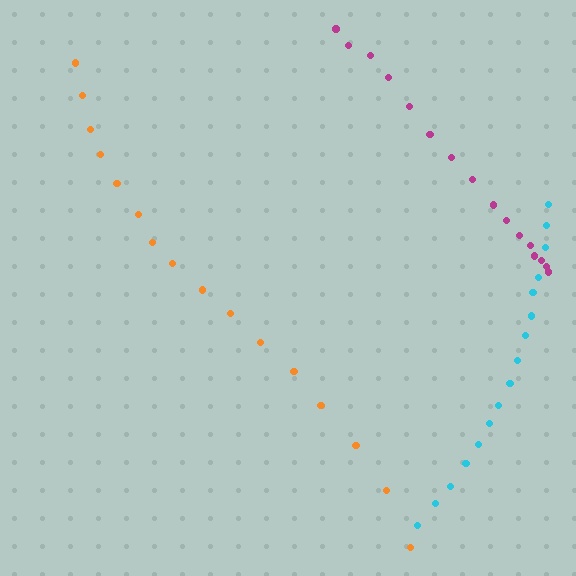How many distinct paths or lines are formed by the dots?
There are 3 distinct paths.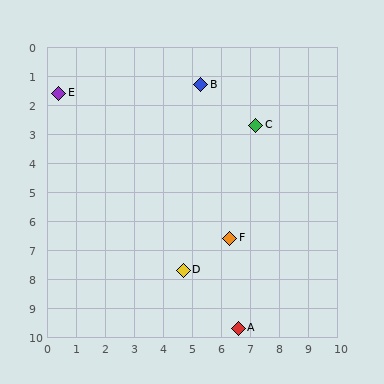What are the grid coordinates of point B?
Point B is at approximately (5.3, 1.3).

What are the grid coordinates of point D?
Point D is at approximately (4.7, 7.7).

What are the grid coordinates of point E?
Point E is at approximately (0.4, 1.6).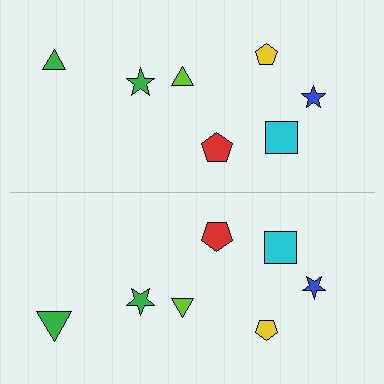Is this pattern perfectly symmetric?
No, the pattern is not perfectly symmetric. The green triangle on the bottom side has a different size than its mirror counterpart.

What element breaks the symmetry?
The green triangle on the bottom side has a different size than its mirror counterpart.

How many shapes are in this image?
There are 14 shapes in this image.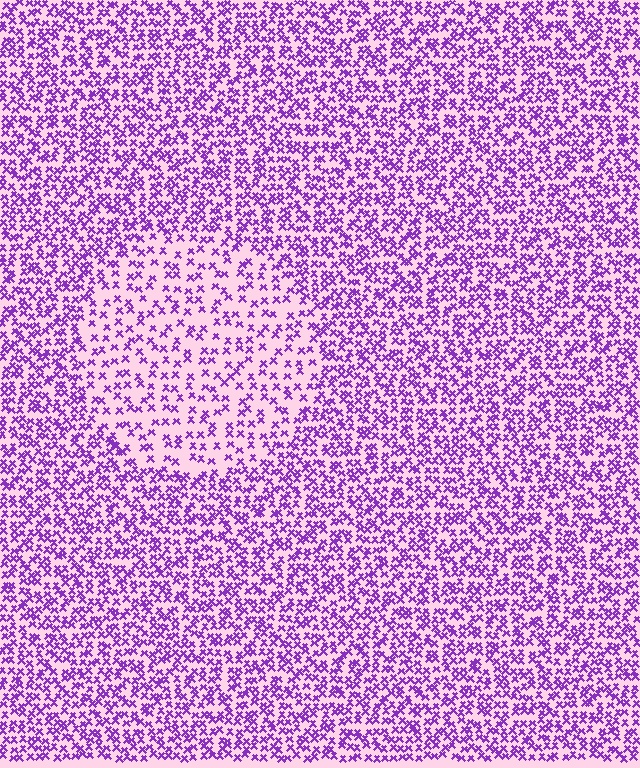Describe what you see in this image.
The image contains small purple elements arranged at two different densities. A circle-shaped region is visible where the elements are less densely packed than the surrounding area.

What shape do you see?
I see a circle.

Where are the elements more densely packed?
The elements are more densely packed outside the circle boundary.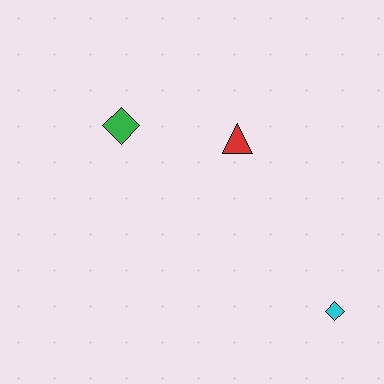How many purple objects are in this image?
There are no purple objects.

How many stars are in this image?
There are no stars.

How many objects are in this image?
There are 3 objects.